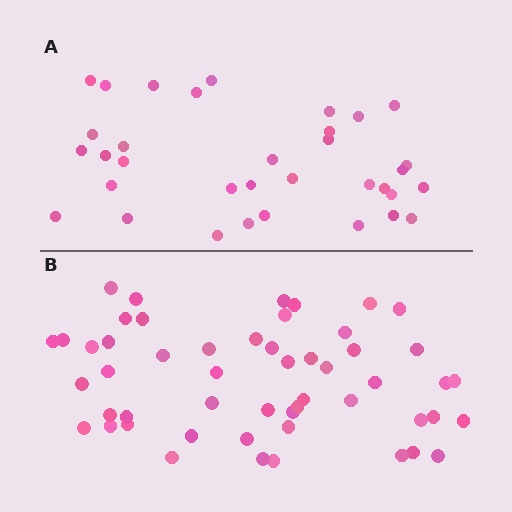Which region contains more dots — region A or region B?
Region B (the bottom region) has more dots.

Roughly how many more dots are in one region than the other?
Region B has approximately 20 more dots than region A.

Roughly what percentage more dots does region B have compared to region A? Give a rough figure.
About 55% more.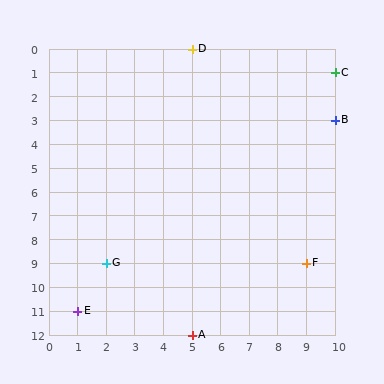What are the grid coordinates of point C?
Point C is at grid coordinates (10, 1).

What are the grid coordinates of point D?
Point D is at grid coordinates (5, 0).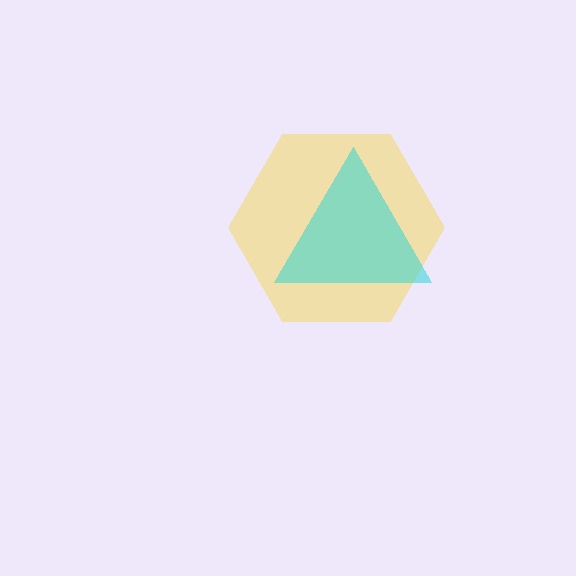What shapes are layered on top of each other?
The layered shapes are: a yellow hexagon, a cyan triangle.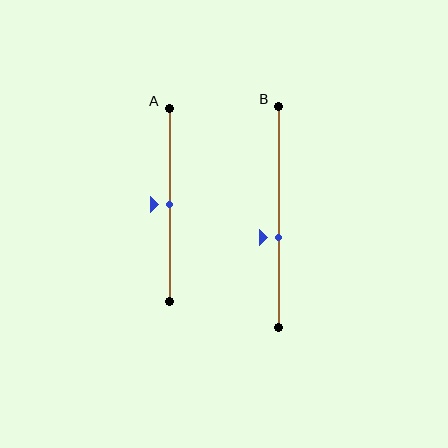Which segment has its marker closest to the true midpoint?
Segment A has its marker closest to the true midpoint.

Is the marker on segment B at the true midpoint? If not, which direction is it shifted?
No, the marker on segment B is shifted downward by about 9% of the segment length.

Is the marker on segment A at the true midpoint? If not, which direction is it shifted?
Yes, the marker on segment A is at the true midpoint.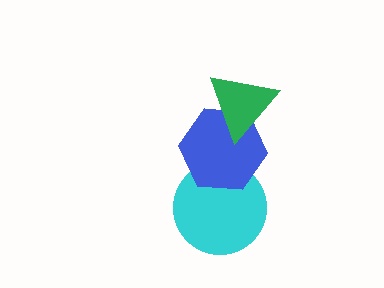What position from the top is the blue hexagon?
The blue hexagon is 2nd from the top.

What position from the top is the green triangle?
The green triangle is 1st from the top.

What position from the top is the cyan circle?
The cyan circle is 3rd from the top.